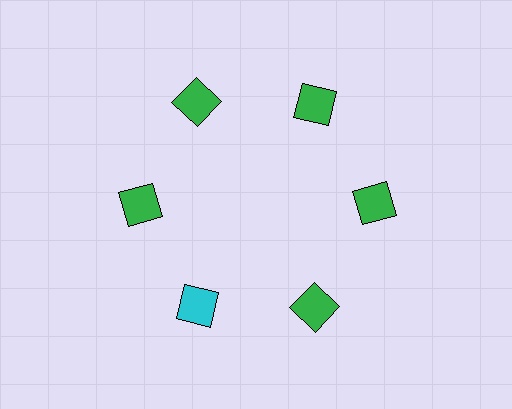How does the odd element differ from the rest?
It has a different color: cyan instead of green.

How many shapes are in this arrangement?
There are 6 shapes arranged in a ring pattern.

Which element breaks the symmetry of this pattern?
The cyan diamond at roughly the 7 o'clock position breaks the symmetry. All other shapes are green diamonds.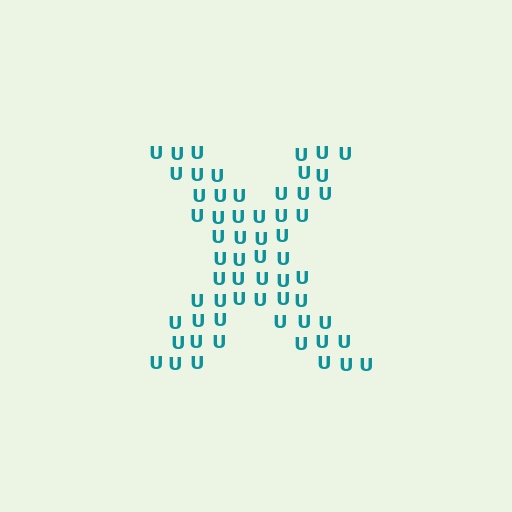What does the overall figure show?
The overall figure shows the letter X.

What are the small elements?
The small elements are letter U's.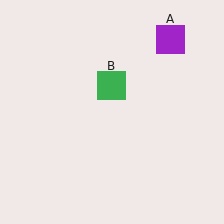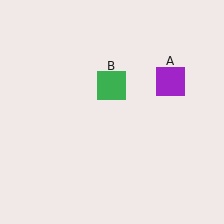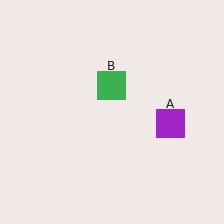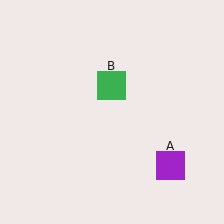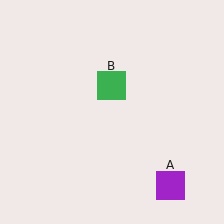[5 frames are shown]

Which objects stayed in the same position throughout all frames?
Green square (object B) remained stationary.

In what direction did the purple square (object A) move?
The purple square (object A) moved down.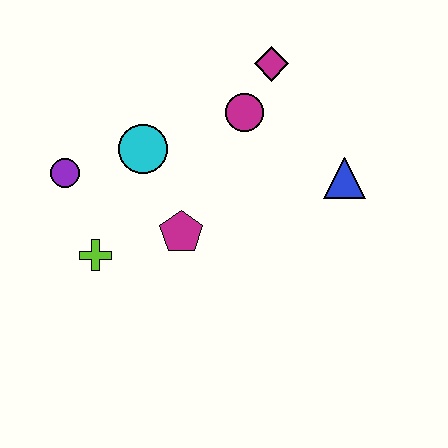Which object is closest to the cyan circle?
The purple circle is closest to the cyan circle.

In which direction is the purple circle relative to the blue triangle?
The purple circle is to the left of the blue triangle.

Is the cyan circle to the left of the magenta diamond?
Yes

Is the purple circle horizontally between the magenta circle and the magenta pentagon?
No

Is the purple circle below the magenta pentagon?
No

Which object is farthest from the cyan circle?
The blue triangle is farthest from the cyan circle.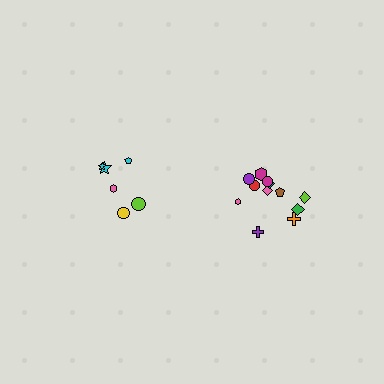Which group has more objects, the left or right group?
The right group.